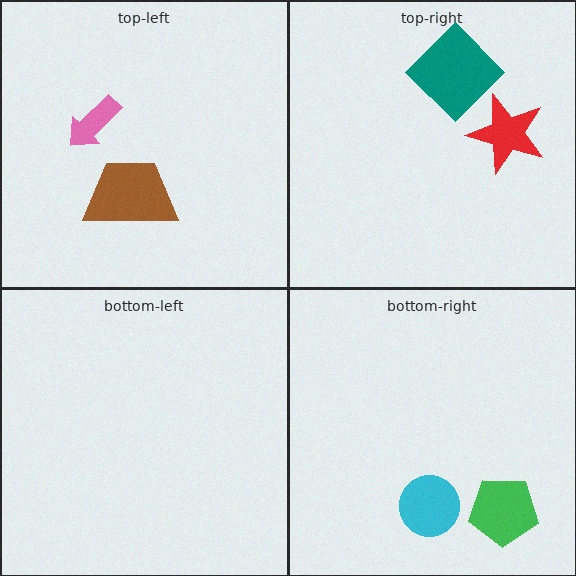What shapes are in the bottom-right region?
The green pentagon, the cyan circle.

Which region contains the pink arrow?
The top-left region.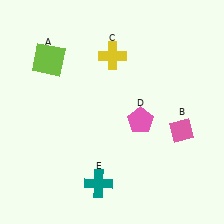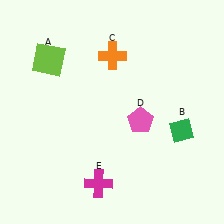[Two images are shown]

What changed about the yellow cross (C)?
In Image 1, C is yellow. In Image 2, it changed to orange.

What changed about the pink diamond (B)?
In Image 1, B is pink. In Image 2, it changed to green.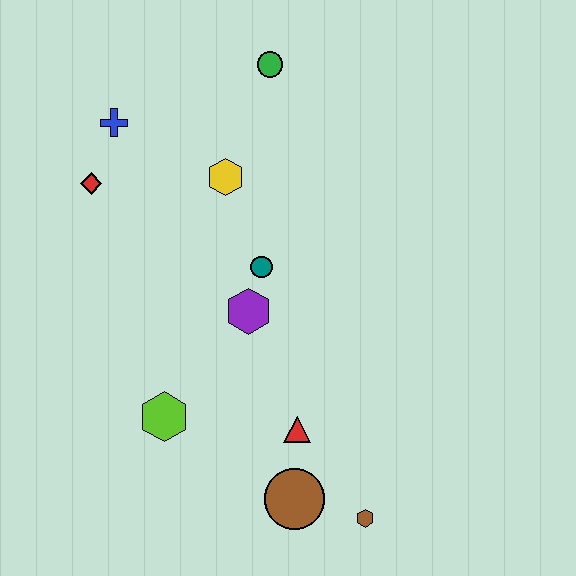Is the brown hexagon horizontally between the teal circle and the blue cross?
No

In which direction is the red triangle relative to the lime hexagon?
The red triangle is to the right of the lime hexagon.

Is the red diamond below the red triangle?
No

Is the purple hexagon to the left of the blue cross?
No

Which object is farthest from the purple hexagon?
The green circle is farthest from the purple hexagon.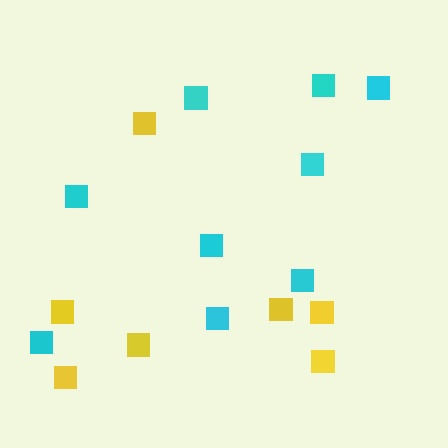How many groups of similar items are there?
There are 2 groups: one group of yellow squares (7) and one group of cyan squares (9).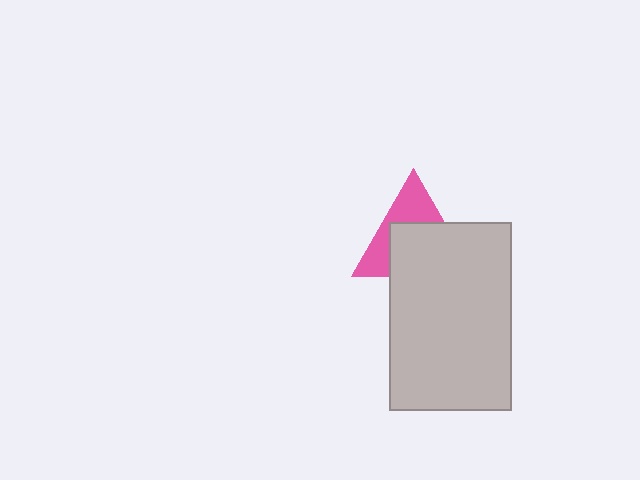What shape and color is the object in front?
The object in front is a light gray rectangle.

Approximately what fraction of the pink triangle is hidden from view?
Roughly 57% of the pink triangle is hidden behind the light gray rectangle.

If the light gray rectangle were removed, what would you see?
You would see the complete pink triangle.